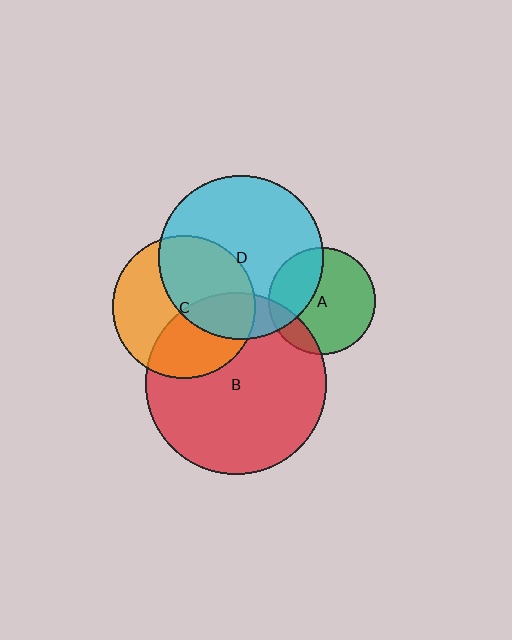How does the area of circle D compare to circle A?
Approximately 2.3 times.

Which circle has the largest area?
Circle B (red).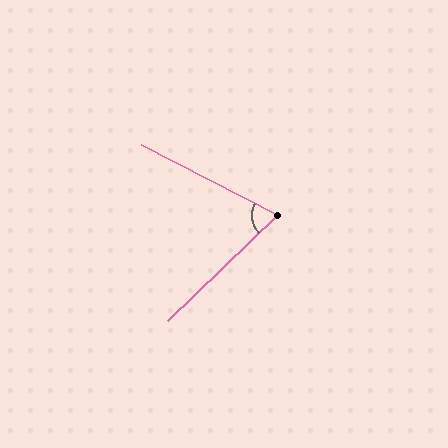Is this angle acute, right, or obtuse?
It is acute.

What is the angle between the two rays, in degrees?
Approximately 71 degrees.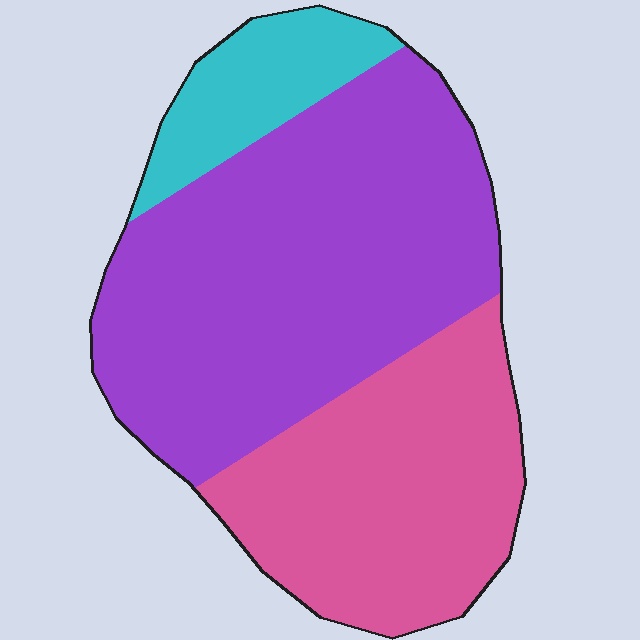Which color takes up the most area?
Purple, at roughly 55%.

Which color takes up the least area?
Cyan, at roughly 10%.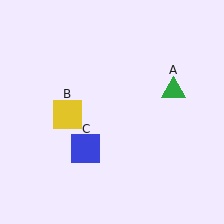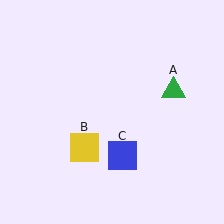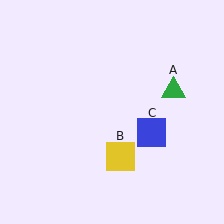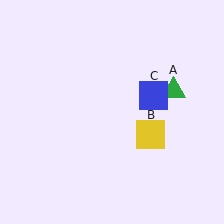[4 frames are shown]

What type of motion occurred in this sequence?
The yellow square (object B), blue square (object C) rotated counterclockwise around the center of the scene.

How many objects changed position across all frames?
2 objects changed position: yellow square (object B), blue square (object C).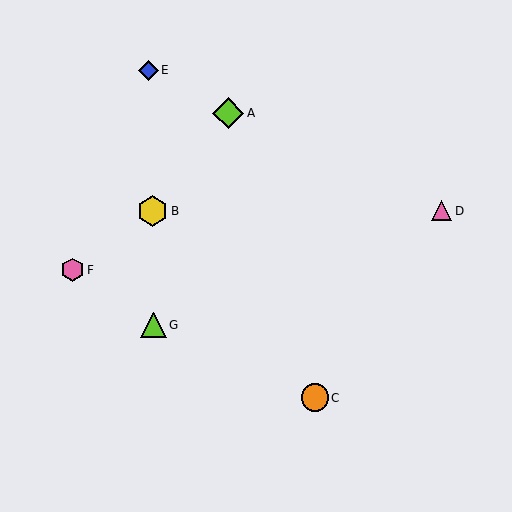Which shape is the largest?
The lime diamond (labeled A) is the largest.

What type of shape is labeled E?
Shape E is a blue diamond.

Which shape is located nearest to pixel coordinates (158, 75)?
The blue diamond (labeled E) at (148, 70) is nearest to that location.